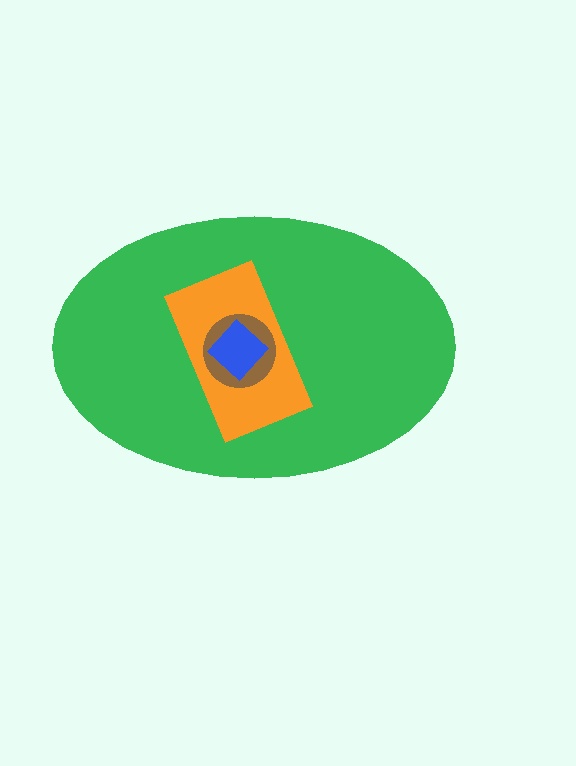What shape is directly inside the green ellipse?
The orange rectangle.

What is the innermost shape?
The blue diamond.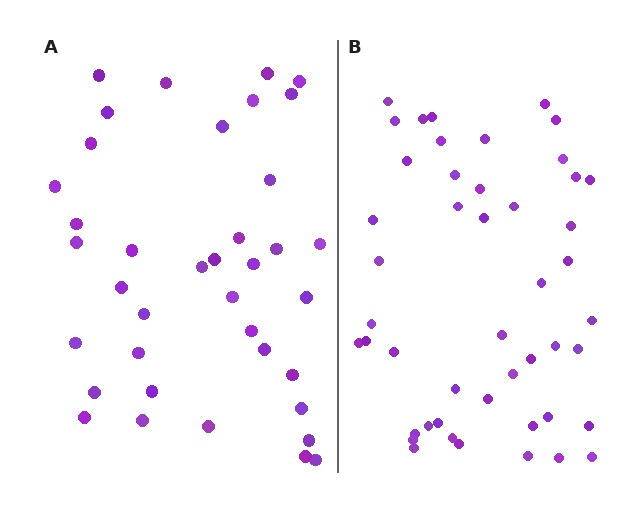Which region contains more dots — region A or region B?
Region B (the right region) has more dots.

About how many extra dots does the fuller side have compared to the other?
Region B has roughly 8 or so more dots than region A.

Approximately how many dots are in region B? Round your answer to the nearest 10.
About 50 dots. (The exact count is 47, which rounds to 50.)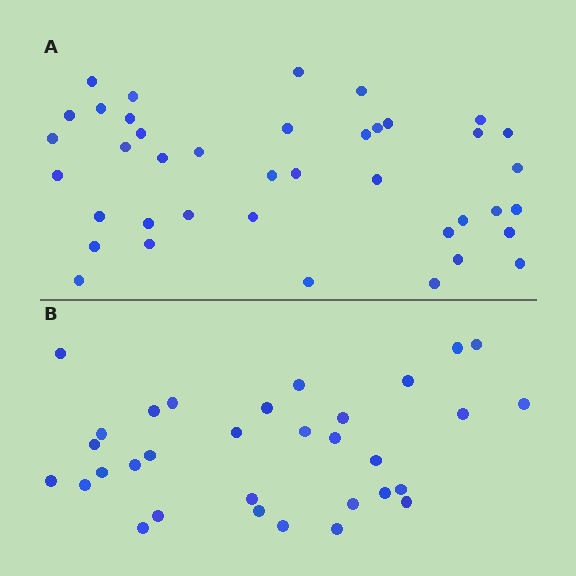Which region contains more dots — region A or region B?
Region A (the top region) has more dots.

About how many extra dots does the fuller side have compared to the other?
Region A has roughly 8 or so more dots than region B.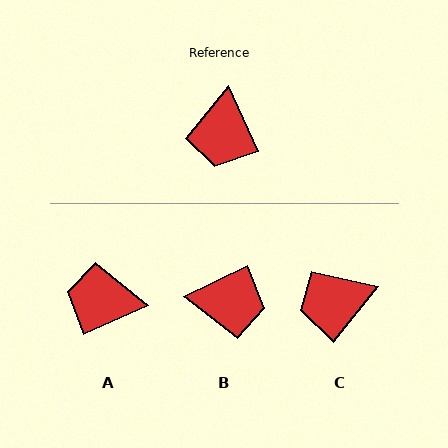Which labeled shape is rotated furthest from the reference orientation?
B, about 92 degrees away.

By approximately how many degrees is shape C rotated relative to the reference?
Approximately 63 degrees clockwise.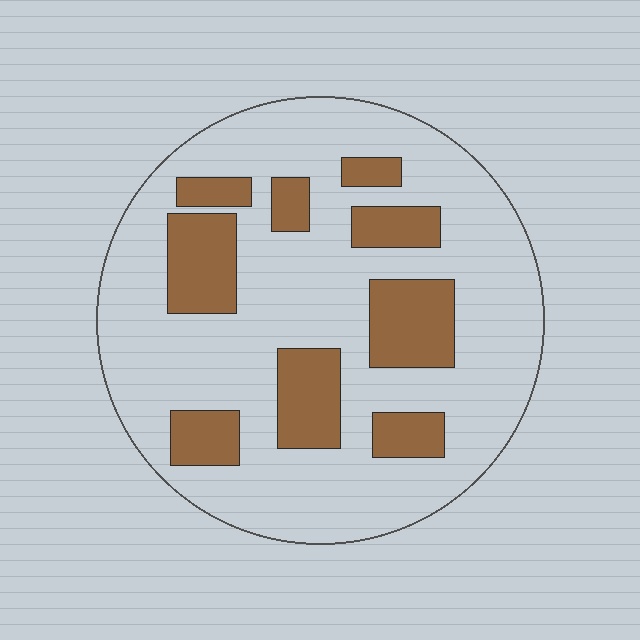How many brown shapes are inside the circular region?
9.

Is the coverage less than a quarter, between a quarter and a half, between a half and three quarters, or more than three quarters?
Less than a quarter.